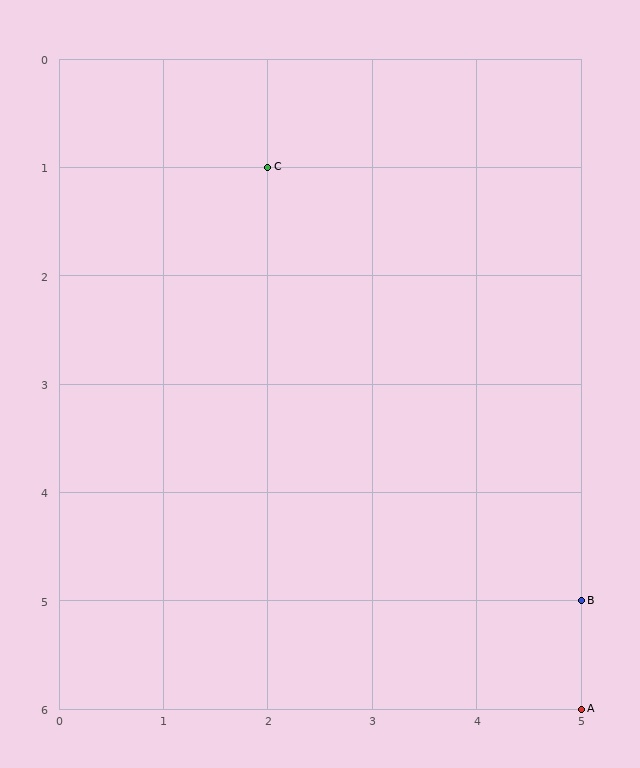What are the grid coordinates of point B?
Point B is at grid coordinates (5, 5).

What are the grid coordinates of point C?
Point C is at grid coordinates (2, 1).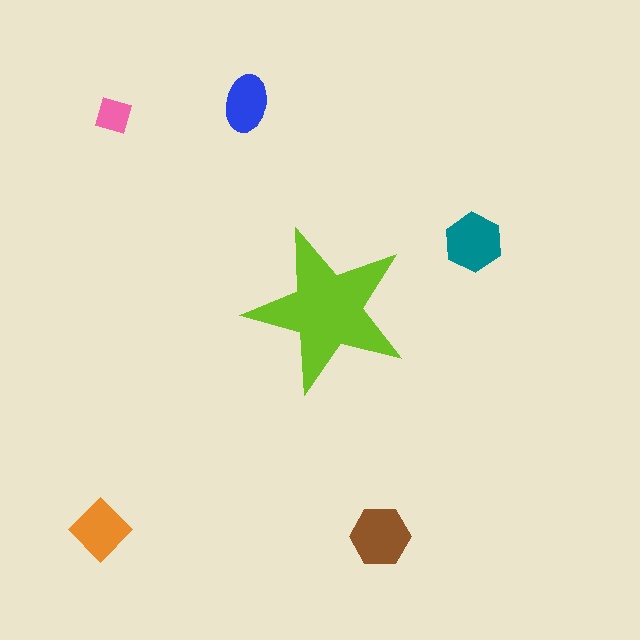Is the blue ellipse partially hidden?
No, the blue ellipse is fully visible.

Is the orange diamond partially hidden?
No, the orange diamond is fully visible.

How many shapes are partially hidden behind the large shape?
0 shapes are partially hidden.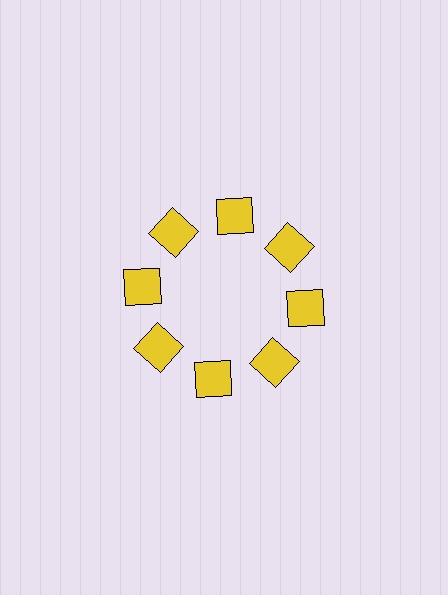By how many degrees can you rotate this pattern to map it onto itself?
The pattern maps onto itself every 45 degrees of rotation.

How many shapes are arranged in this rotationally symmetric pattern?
There are 8 shapes, arranged in 8 groups of 1.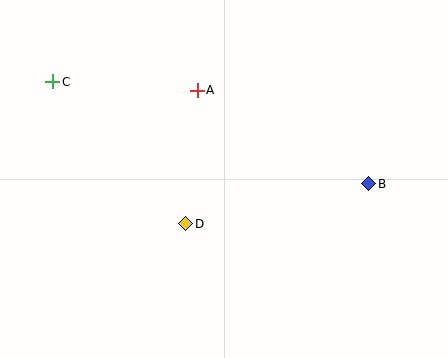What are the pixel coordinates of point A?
Point A is at (197, 90).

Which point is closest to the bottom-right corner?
Point B is closest to the bottom-right corner.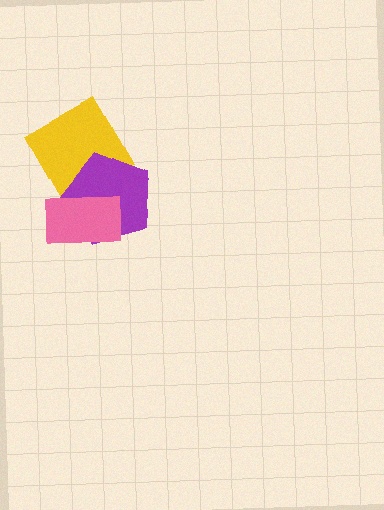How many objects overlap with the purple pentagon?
2 objects overlap with the purple pentagon.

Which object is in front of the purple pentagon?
The pink rectangle is in front of the purple pentagon.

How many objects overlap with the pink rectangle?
2 objects overlap with the pink rectangle.